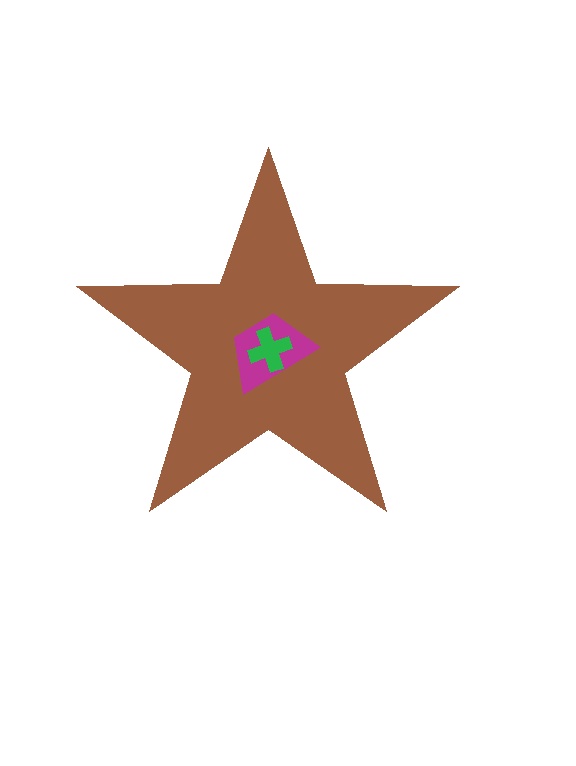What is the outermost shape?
The brown star.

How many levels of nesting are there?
3.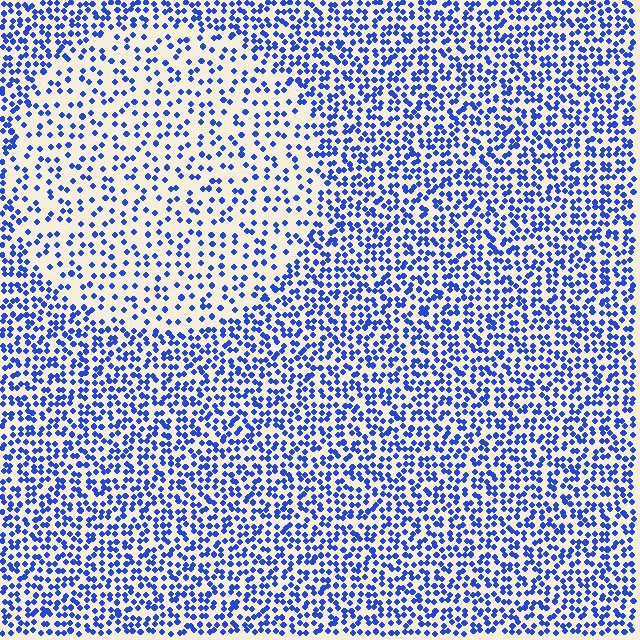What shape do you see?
I see a circle.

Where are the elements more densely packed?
The elements are more densely packed outside the circle boundary.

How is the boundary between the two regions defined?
The boundary is defined by a change in element density (approximately 2.1x ratio). All elements are the same color, size, and shape.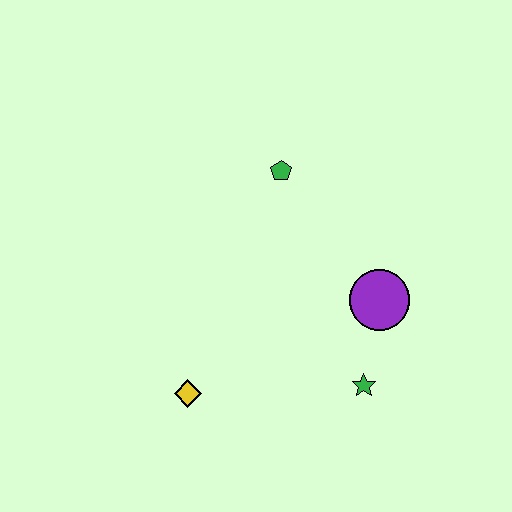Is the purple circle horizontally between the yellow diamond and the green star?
No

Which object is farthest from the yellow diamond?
The green pentagon is farthest from the yellow diamond.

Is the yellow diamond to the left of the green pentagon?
Yes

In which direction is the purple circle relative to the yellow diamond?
The purple circle is to the right of the yellow diamond.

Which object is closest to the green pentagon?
The purple circle is closest to the green pentagon.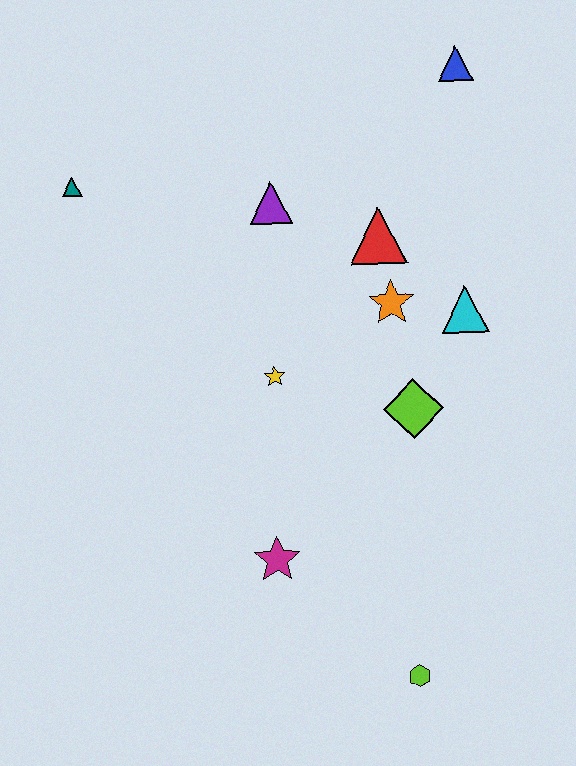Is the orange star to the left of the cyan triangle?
Yes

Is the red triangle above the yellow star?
Yes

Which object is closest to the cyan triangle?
The orange star is closest to the cyan triangle.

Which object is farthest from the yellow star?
The blue triangle is farthest from the yellow star.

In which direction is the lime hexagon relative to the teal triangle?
The lime hexagon is below the teal triangle.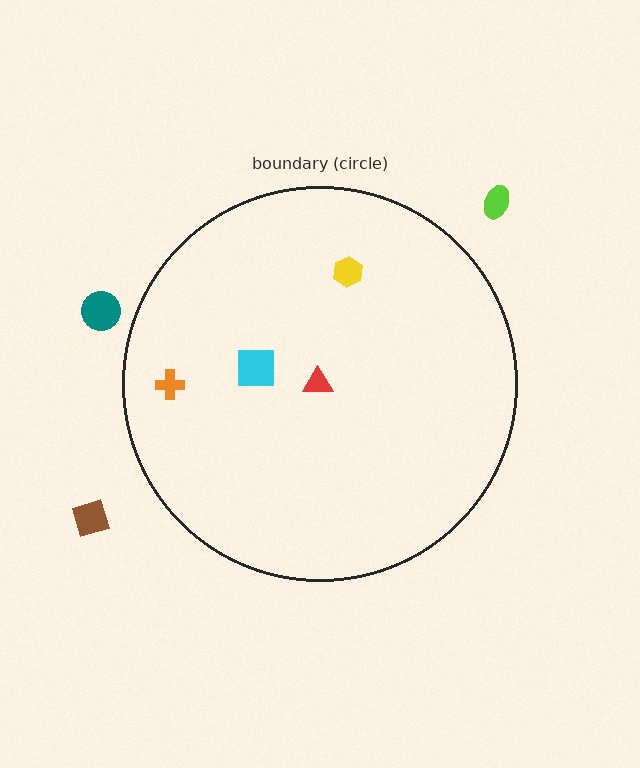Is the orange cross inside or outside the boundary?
Inside.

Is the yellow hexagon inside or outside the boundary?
Inside.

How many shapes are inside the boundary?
4 inside, 3 outside.